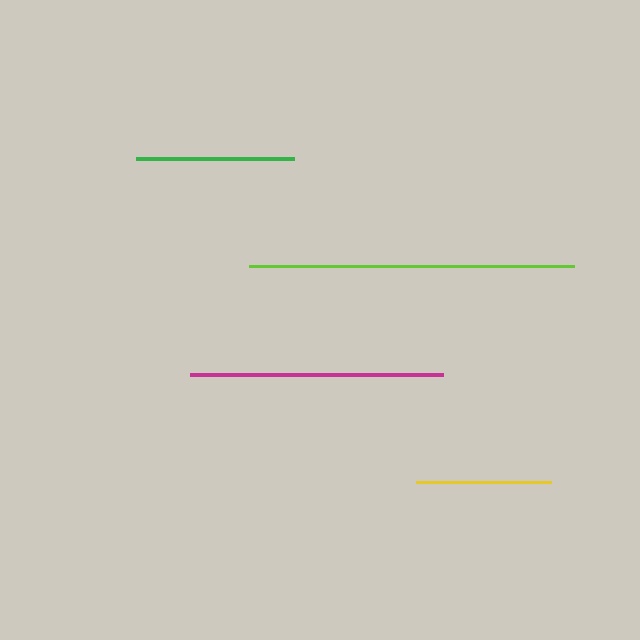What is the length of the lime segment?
The lime segment is approximately 325 pixels long.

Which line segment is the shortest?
The yellow line is the shortest at approximately 135 pixels.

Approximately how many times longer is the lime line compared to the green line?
The lime line is approximately 2.0 times the length of the green line.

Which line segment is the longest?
The lime line is the longest at approximately 325 pixels.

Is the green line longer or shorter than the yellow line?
The green line is longer than the yellow line.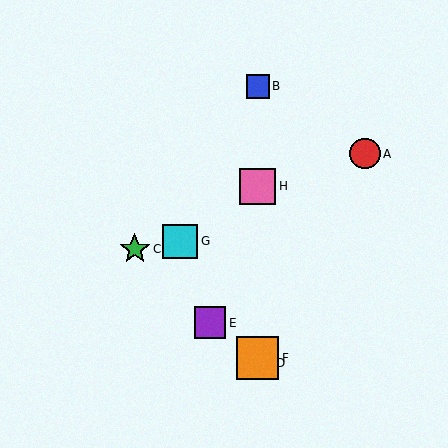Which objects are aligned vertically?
Objects B, D, F, H are aligned vertically.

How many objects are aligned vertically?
4 objects (B, D, F, H) are aligned vertically.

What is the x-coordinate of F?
Object F is at x≈258.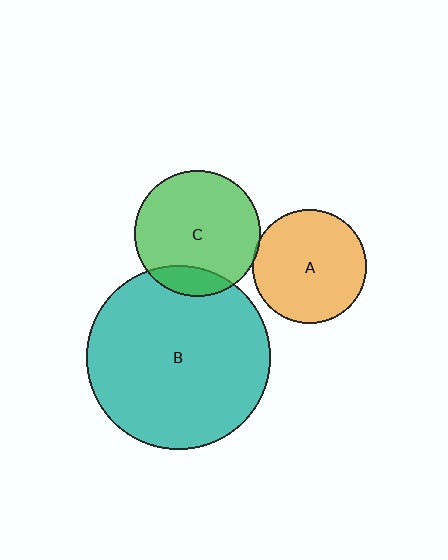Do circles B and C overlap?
Yes.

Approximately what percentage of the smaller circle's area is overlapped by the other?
Approximately 15%.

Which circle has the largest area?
Circle B (teal).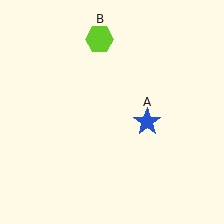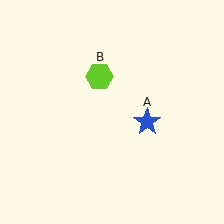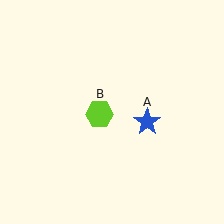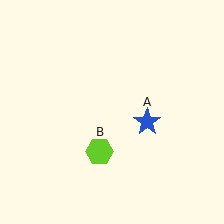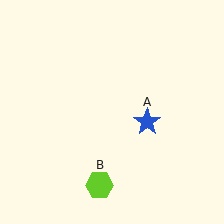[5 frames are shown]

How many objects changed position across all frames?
1 object changed position: lime hexagon (object B).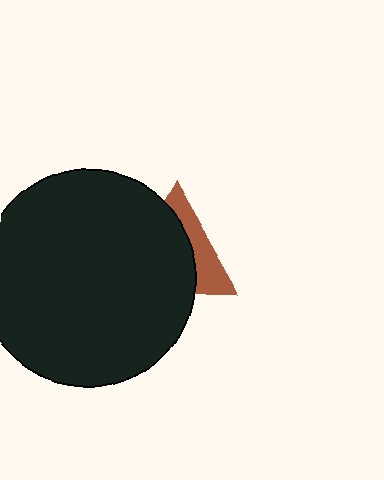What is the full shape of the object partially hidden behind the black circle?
The partially hidden object is a brown triangle.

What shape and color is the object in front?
The object in front is a black circle.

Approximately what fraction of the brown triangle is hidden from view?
Roughly 65% of the brown triangle is hidden behind the black circle.